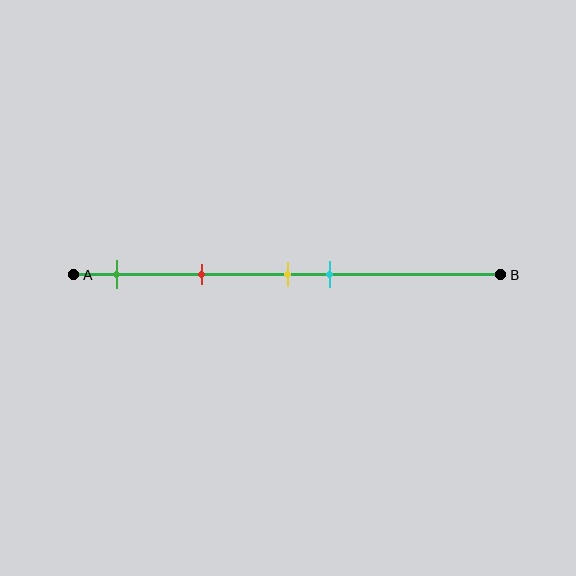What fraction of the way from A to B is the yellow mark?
The yellow mark is approximately 50% (0.5) of the way from A to B.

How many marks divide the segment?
There are 4 marks dividing the segment.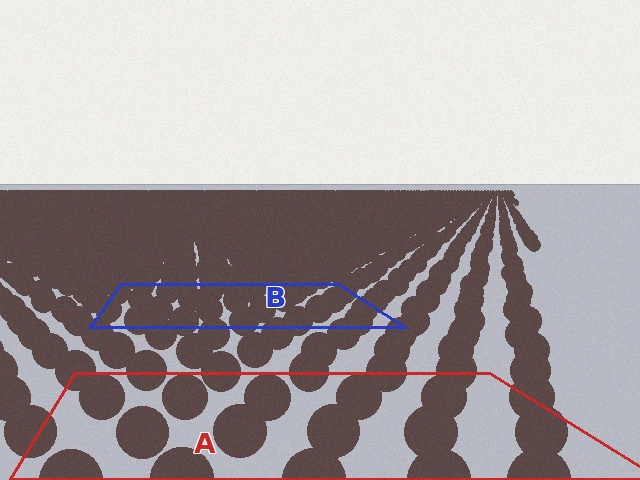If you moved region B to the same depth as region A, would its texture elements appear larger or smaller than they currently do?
They would appear larger. At a closer depth, the same texture elements are projected at a bigger on-screen size.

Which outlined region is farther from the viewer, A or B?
Region B is farther from the viewer — the texture elements inside it appear smaller and more densely packed.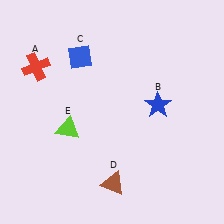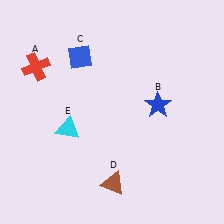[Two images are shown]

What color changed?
The triangle (E) changed from lime in Image 1 to cyan in Image 2.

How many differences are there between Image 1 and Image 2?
There is 1 difference between the two images.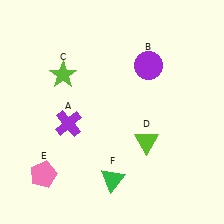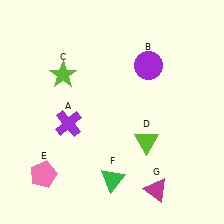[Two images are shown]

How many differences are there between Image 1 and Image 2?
There is 1 difference between the two images.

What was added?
A magenta triangle (G) was added in Image 2.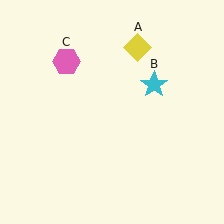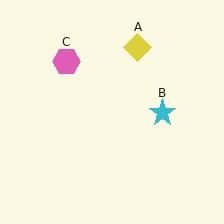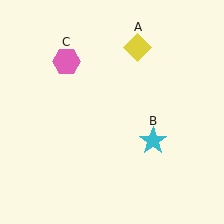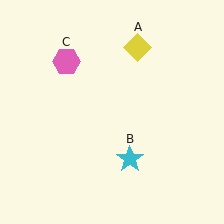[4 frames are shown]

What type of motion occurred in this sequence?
The cyan star (object B) rotated clockwise around the center of the scene.